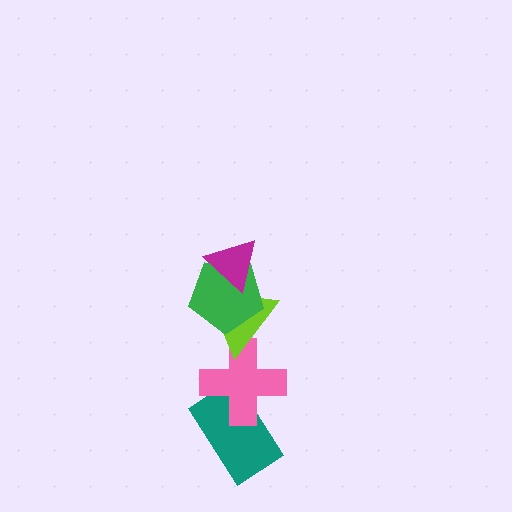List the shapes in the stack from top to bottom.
From top to bottom: the magenta triangle, the green pentagon, the lime triangle, the pink cross, the teal rectangle.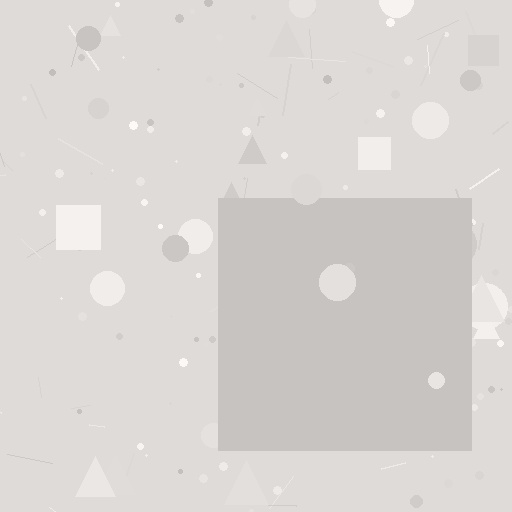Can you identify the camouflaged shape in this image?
The camouflaged shape is a square.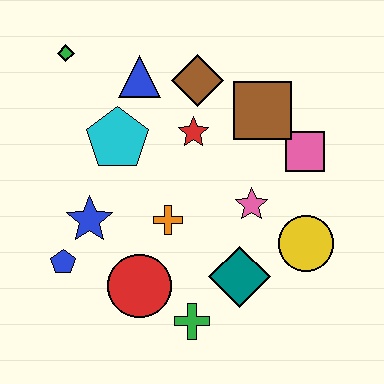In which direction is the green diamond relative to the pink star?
The green diamond is to the left of the pink star.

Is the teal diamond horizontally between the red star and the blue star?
No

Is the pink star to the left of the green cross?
No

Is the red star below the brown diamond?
Yes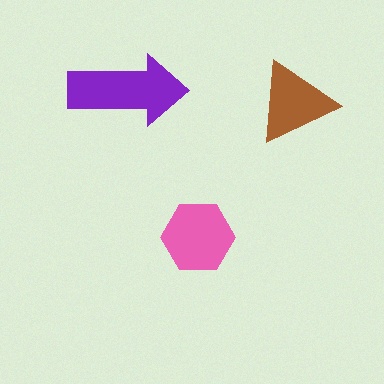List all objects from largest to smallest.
The purple arrow, the pink hexagon, the brown triangle.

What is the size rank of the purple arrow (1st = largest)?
1st.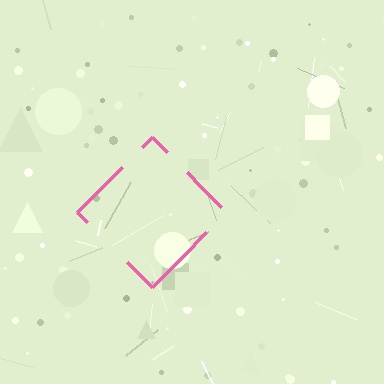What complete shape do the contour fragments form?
The contour fragments form a diamond.